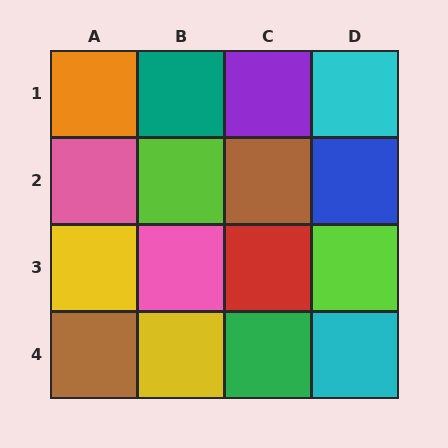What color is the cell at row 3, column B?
Pink.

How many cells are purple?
1 cell is purple.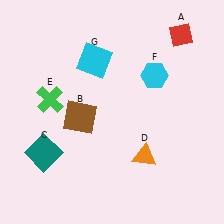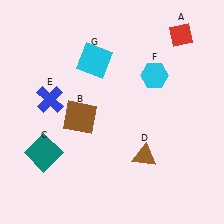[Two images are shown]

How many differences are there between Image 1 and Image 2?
There are 2 differences between the two images.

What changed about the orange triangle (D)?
In Image 1, D is orange. In Image 2, it changed to brown.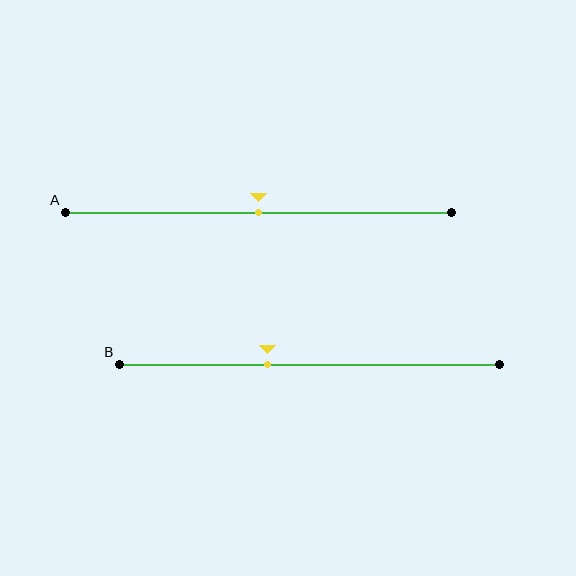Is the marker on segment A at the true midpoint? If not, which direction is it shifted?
Yes, the marker on segment A is at the true midpoint.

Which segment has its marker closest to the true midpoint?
Segment A has its marker closest to the true midpoint.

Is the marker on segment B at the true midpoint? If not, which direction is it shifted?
No, the marker on segment B is shifted to the left by about 11% of the segment length.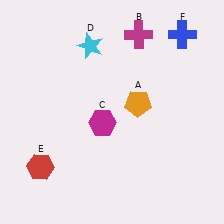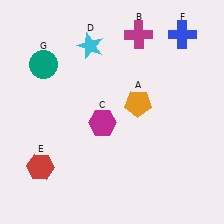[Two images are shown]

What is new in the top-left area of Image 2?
A teal circle (G) was added in the top-left area of Image 2.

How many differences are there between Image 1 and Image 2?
There is 1 difference between the two images.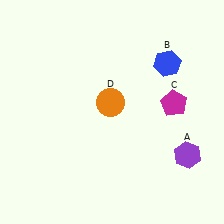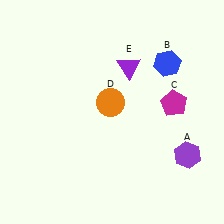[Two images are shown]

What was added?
A purple triangle (E) was added in Image 2.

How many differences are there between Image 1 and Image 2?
There is 1 difference between the two images.